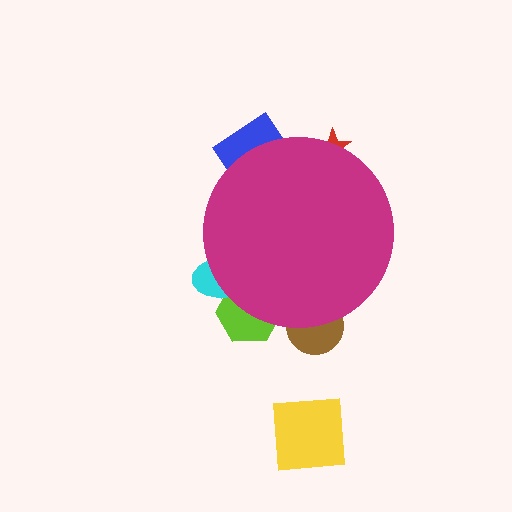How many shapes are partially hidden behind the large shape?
5 shapes are partially hidden.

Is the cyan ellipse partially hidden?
Yes, the cyan ellipse is partially hidden behind the magenta circle.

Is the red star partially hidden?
Yes, the red star is partially hidden behind the magenta circle.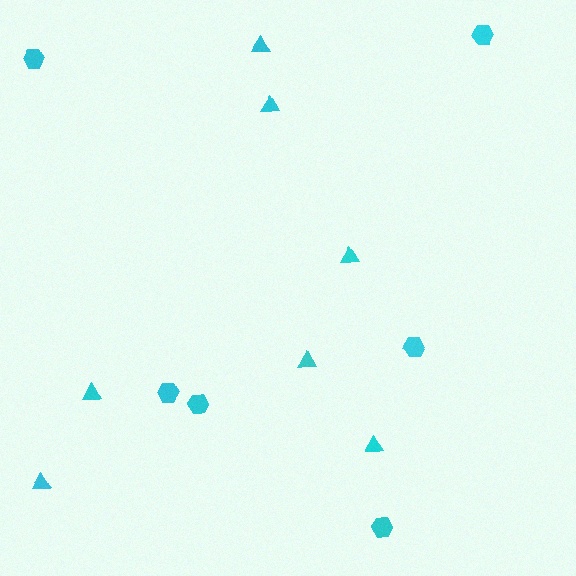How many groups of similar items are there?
There are 2 groups: one group of triangles (7) and one group of hexagons (6).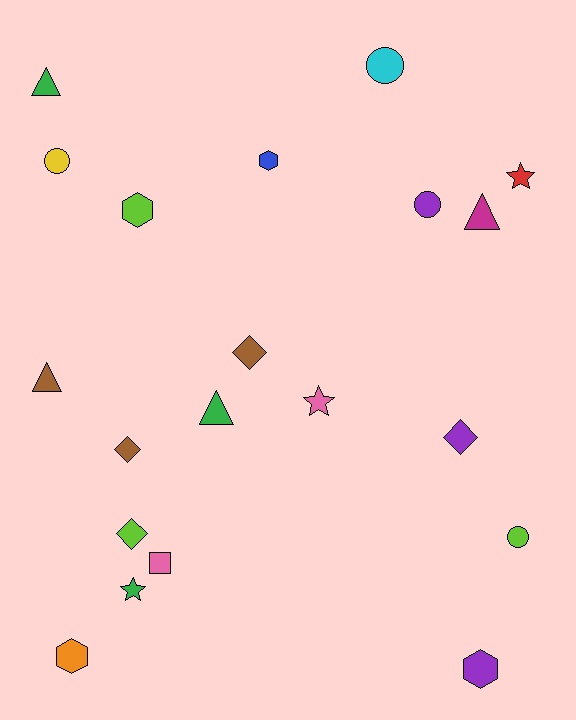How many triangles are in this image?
There are 4 triangles.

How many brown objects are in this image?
There are 3 brown objects.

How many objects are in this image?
There are 20 objects.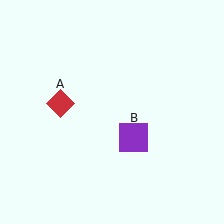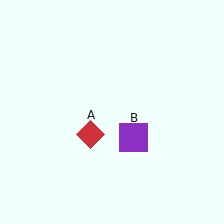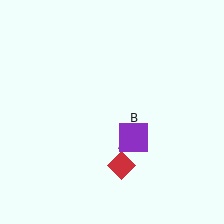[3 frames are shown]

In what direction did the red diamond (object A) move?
The red diamond (object A) moved down and to the right.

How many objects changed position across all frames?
1 object changed position: red diamond (object A).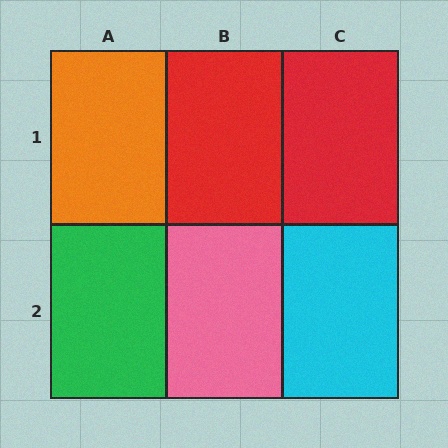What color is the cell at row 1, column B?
Red.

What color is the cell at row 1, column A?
Orange.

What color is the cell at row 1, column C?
Red.